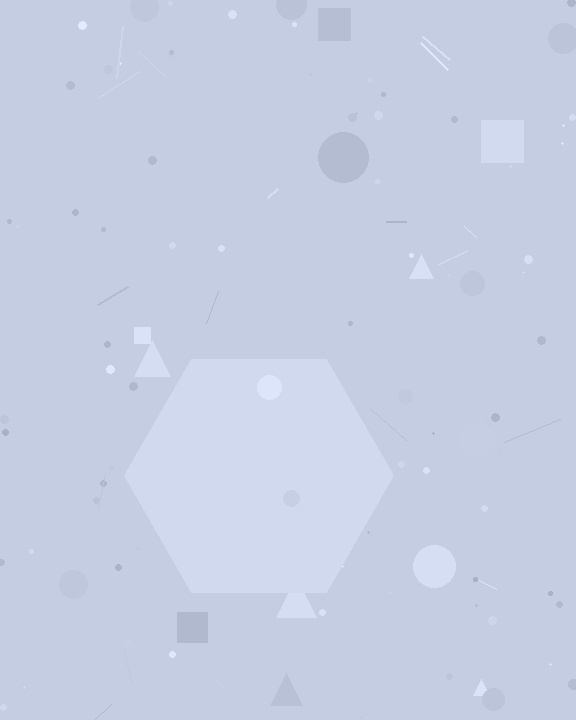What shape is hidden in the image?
A hexagon is hidden in the image.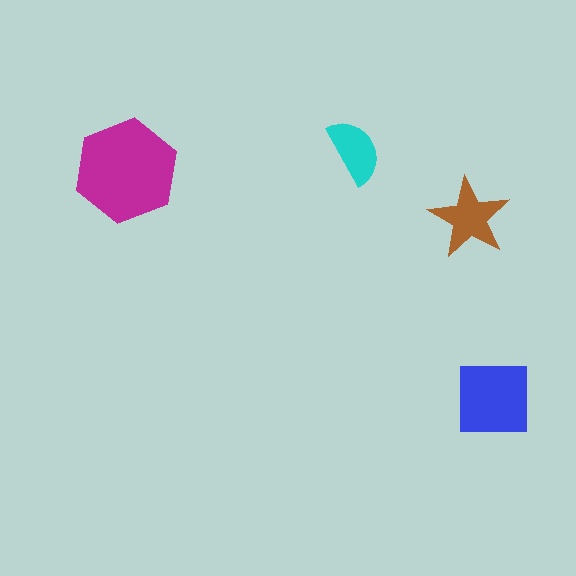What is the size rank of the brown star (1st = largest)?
3rd.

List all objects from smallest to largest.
The cyan semicircle, the brown star, the blue square, the magenta hexagon.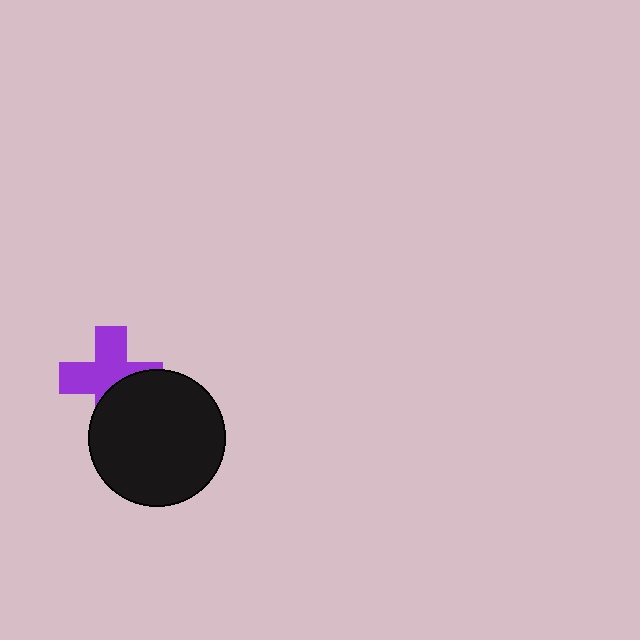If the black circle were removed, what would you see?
You would see the complete purple cross.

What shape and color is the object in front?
The object in front is a black circle.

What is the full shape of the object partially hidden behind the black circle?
The partially hidden object is a purple cross.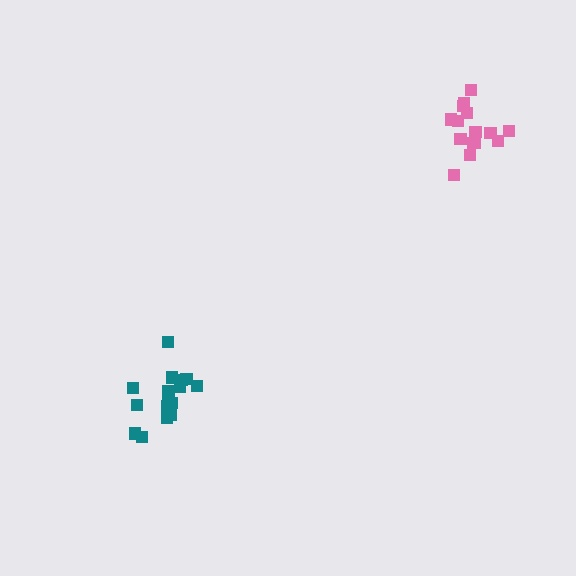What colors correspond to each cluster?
The clusters are colored: teal, pink.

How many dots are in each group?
Group 1: 16 dots, Group 2: 15 dots (31 total).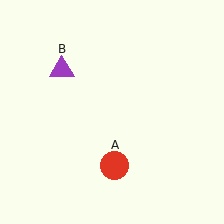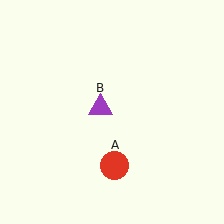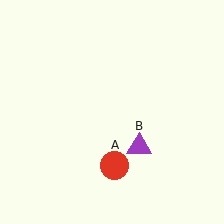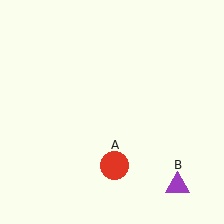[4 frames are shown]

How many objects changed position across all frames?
1 object changed position: purple triangle (object B).